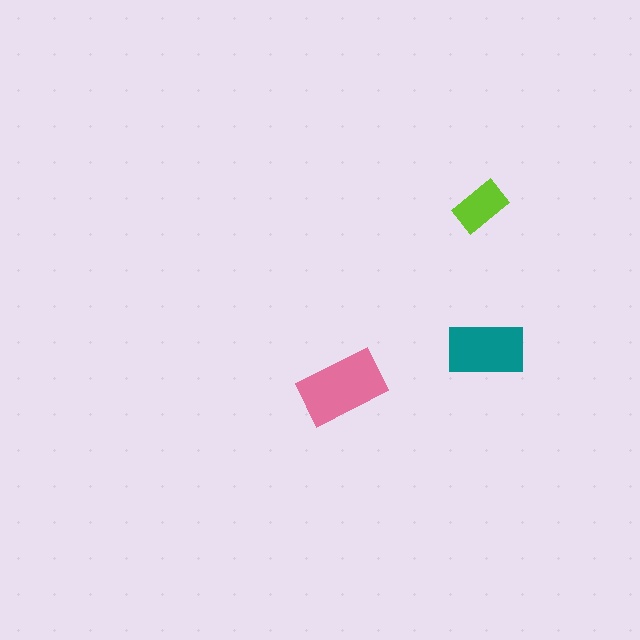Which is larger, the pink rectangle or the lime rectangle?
The pink one.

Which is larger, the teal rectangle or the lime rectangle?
The teal one.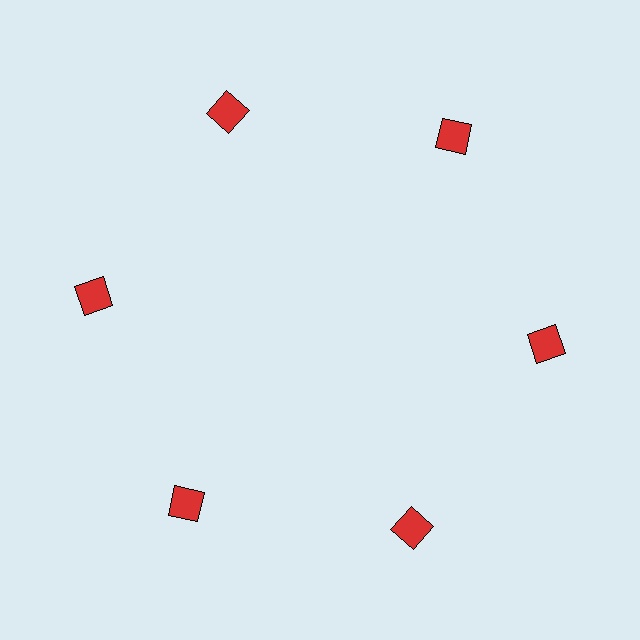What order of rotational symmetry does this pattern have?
This pattern has 6-fold rotational symmetry.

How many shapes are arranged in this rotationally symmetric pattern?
There are 6 shapes, arranged in 6 groups of 1.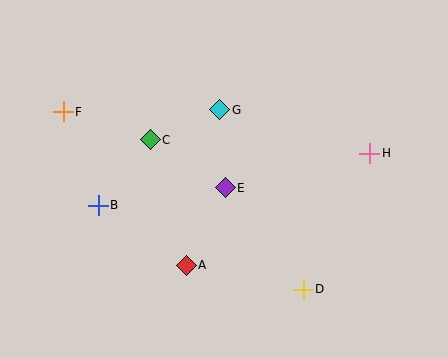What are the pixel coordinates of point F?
Point F is at (63, 112).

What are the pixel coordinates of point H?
Point H is at (370, 153).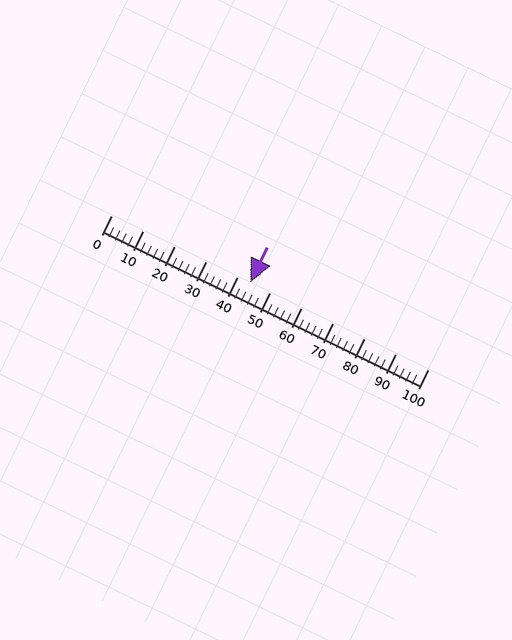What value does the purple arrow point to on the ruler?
The purple arrow points to approximately 44.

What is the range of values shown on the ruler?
The ruler shows values from 0 to 100.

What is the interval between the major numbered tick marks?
The major tick marks are spaced 10 units apart.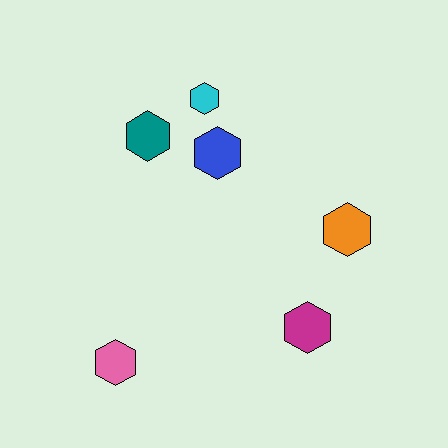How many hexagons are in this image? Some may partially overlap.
There are 6 hexagons.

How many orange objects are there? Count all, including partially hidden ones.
There is 1 orange object.